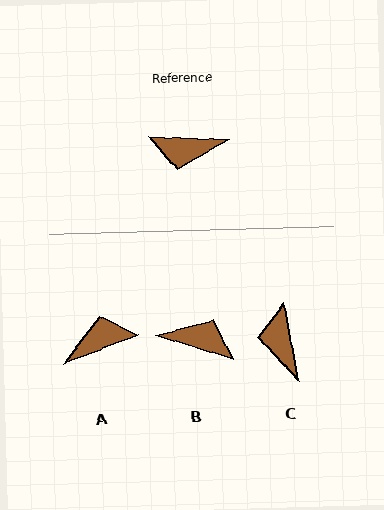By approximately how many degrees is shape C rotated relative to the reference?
Approximately 78 degrees clockwise.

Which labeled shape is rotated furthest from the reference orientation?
B, about 165 degrees away.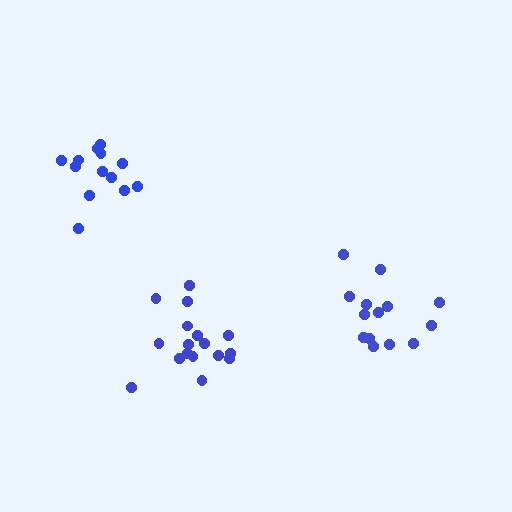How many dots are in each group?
Group 1: 17 dots, Group 2: 14 dots, Group 3: 13 dots (44 total).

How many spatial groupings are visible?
There are 3 spatial groupings.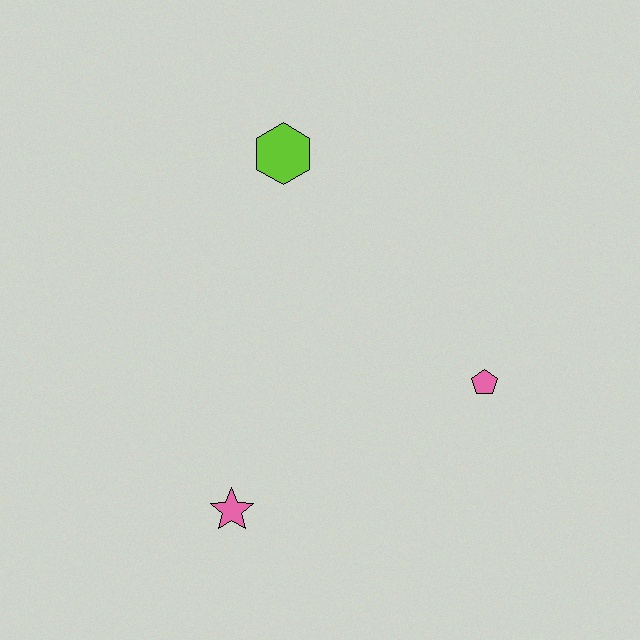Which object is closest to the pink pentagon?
The pink star is closest to the pink pentagon.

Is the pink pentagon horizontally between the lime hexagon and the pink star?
No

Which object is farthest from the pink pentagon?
The lime hexagon is farthest from the pink pentagon.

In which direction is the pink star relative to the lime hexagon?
The pink star is below the lime hexagon.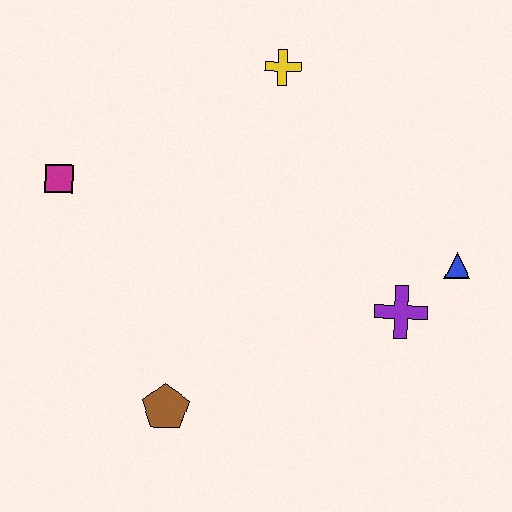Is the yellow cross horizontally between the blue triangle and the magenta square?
Yes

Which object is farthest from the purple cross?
The magenta square is farthest from the purple cross.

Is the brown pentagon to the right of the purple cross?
No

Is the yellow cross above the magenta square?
Yes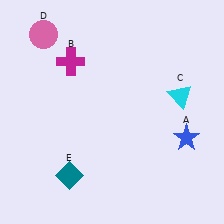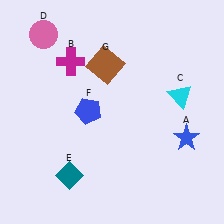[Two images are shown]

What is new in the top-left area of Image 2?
A blue pentagon (F) was added in the top-left area of Image 2.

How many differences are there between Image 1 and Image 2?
There are 2 differences between the two images.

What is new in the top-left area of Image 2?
A brown square (G) was added in the top-left area of Image 2.